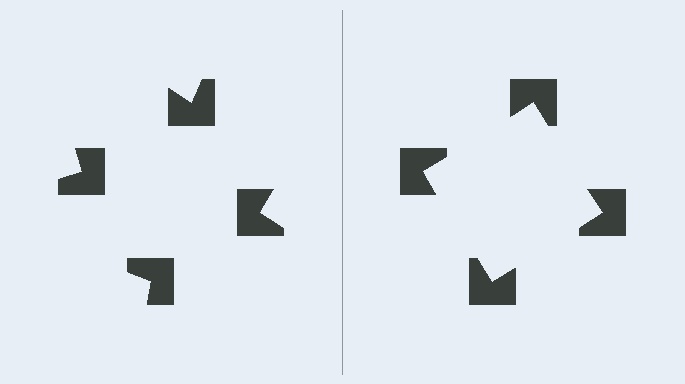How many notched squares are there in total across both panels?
8 — 4 on each side.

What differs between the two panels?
The notched squares are positioned identically on both sides; only the wedge orientations differ. On the right they align to a square; on the left they are misaligned.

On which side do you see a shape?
An illusory square appears on the right side. On the left side the wedge cuts are rotated, so no coherent shape forms.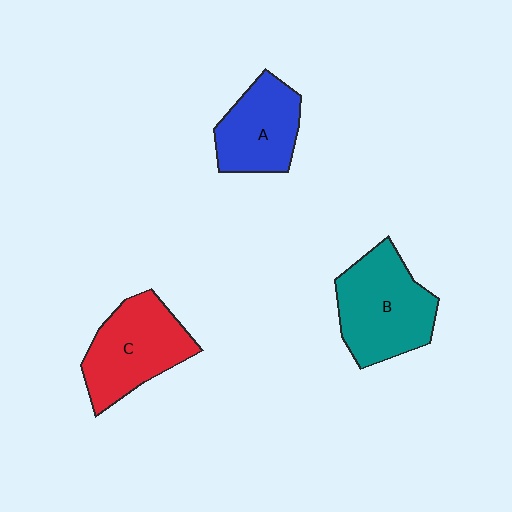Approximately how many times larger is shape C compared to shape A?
Approximately 1.2 times.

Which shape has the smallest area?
Shape A (blue).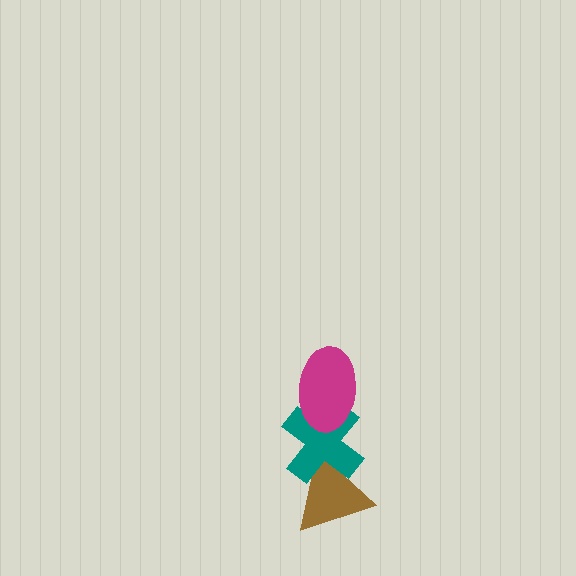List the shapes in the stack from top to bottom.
From top to bottom: the magenta ellipse, the teal cross, the brown triangle.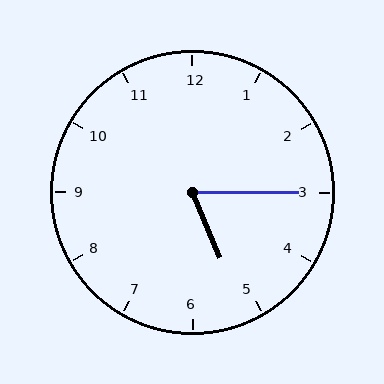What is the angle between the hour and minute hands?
Approximately 68 degrees.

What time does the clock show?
5:15.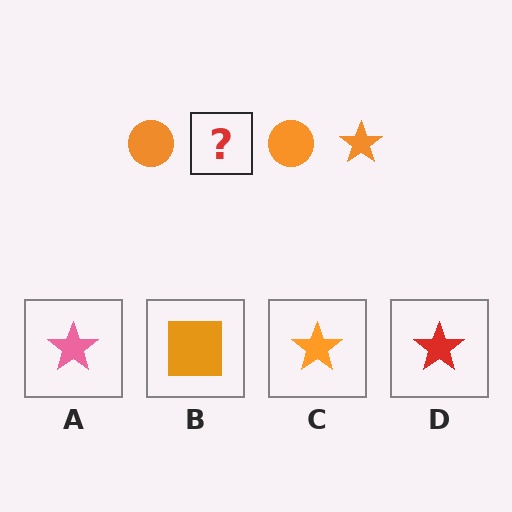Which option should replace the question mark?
Option C.